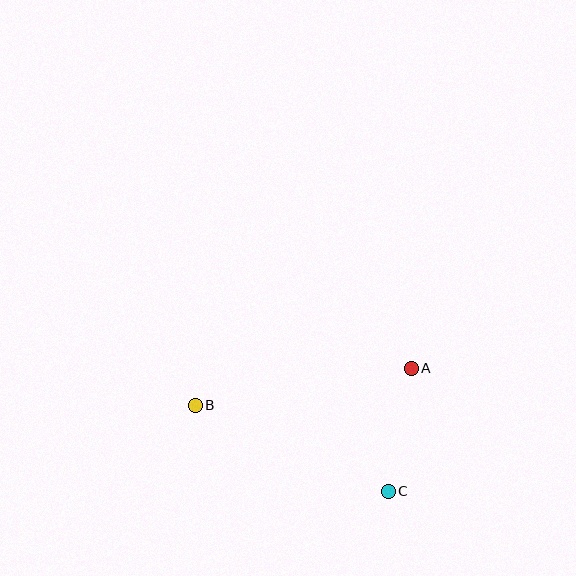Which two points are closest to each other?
Points A and C are closest to each other.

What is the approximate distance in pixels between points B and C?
The distance between B and C is approximately 212 pixels.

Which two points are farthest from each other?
Points A and B are farthest from each other.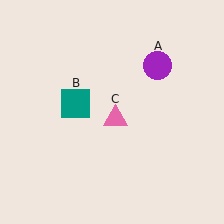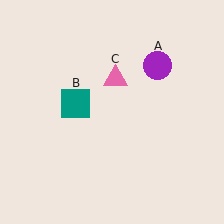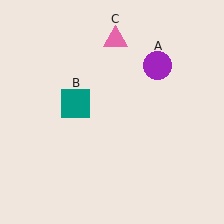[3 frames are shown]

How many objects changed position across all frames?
1 object changed position: pink triangle (object C).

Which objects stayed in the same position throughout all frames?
Purple circle (object A) and teal square (object B) remained stationary.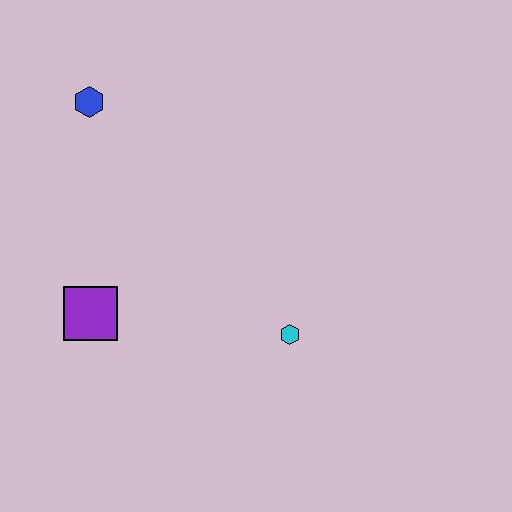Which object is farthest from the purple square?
The blue hexagon is farthest from the purple square.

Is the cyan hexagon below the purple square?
Yes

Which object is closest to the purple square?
The cyan hexagon is closest to the purple square.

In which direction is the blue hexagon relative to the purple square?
The blue hexagon is above the purple square.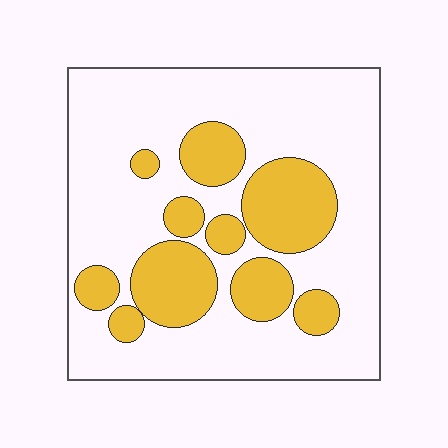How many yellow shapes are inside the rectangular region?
10.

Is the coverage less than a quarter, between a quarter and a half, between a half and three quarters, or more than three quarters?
Between a quarter and a half.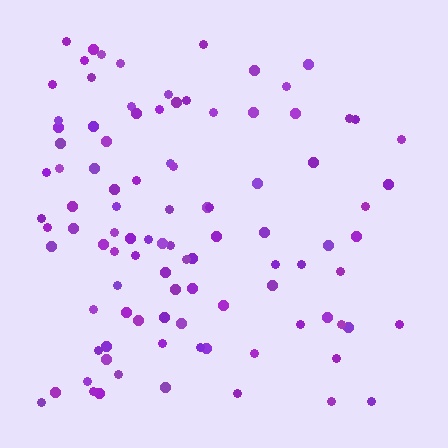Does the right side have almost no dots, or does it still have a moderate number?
Still a moderate number, just noticeably fewer than the left.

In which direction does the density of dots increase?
From right to left, with the left side densest.